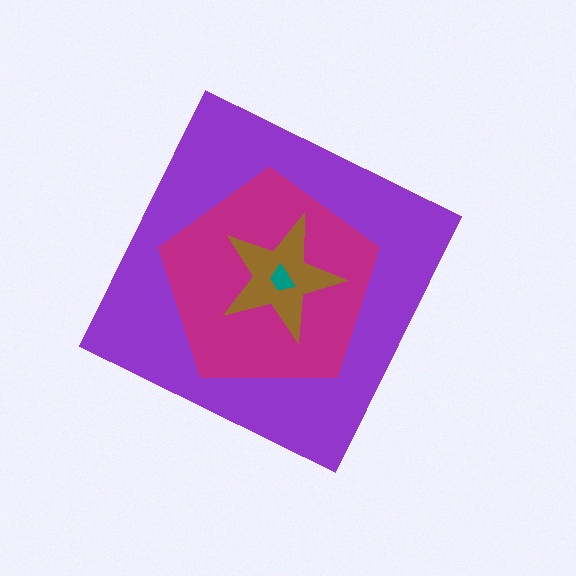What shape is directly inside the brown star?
The teal trapezoid.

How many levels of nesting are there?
4.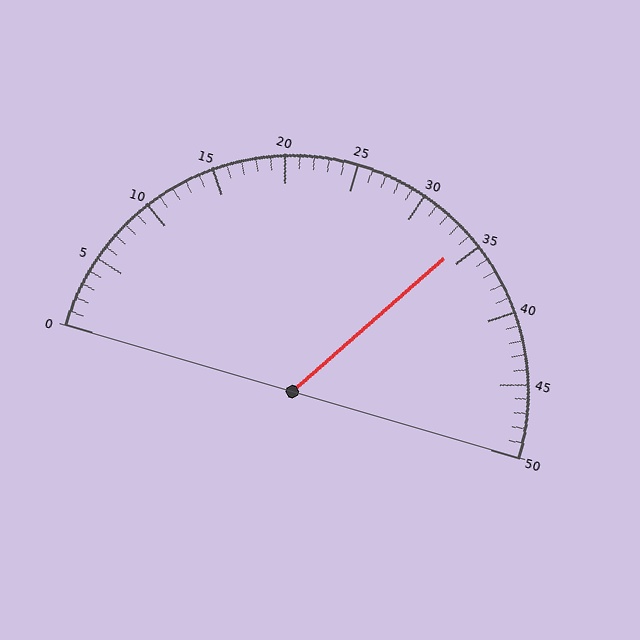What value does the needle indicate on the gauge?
The needle indicates approximately 34.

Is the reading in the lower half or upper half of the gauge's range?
The reading is in the upper half of the range (0 to 50).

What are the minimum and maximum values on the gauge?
The gauge ranges from 0 to 50.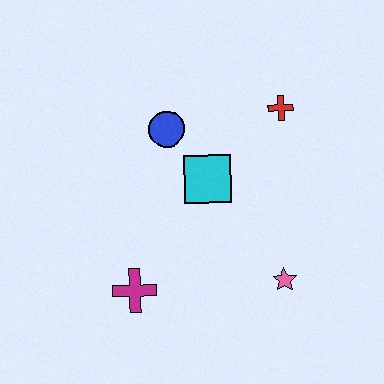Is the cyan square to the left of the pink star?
Yes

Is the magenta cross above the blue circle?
No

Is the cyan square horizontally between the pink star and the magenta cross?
Yes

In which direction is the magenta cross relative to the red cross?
The magenta cross is below the red cross.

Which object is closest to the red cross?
The cyan square is closest to the red cross.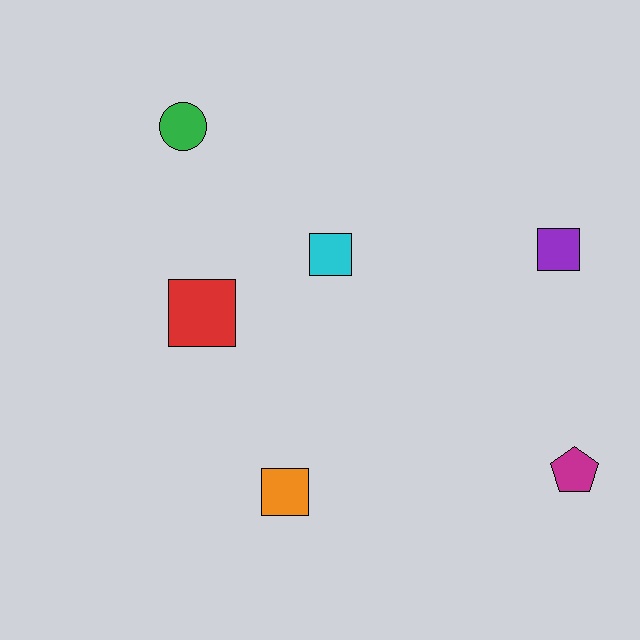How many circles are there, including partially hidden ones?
There is 1 circle.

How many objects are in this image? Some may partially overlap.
There are 6 objects.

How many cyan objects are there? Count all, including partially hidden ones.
There is 1 cyan object.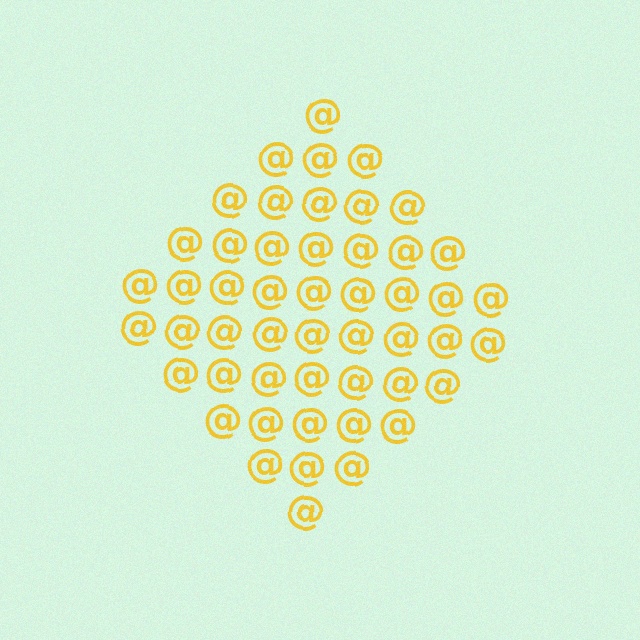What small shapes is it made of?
It is made of small at signs.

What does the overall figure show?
The overall figure shows a diamond.